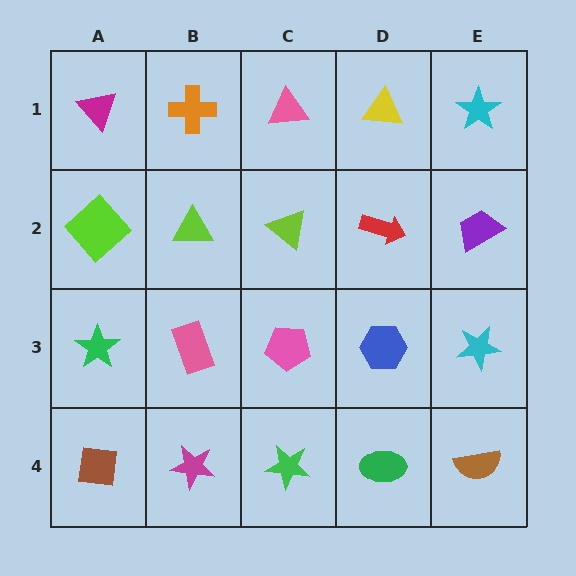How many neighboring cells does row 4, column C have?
3.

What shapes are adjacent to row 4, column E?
A cyan star (row 3, column E), a green ellipse (row 4, column D).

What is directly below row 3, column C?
A green star.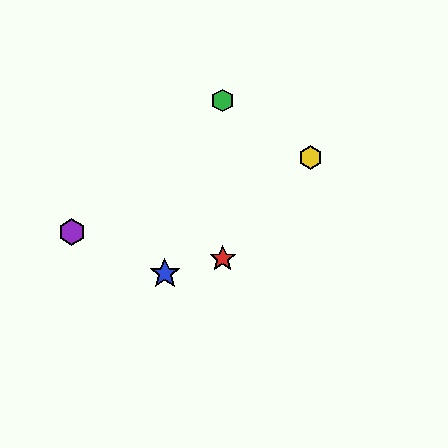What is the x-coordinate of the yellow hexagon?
The yellow hexagon is at x≈310.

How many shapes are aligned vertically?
2 shapes (the red star, the green hexagon) are aligned vertically.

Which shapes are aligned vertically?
The red star, the green hexagon are aligned vertically.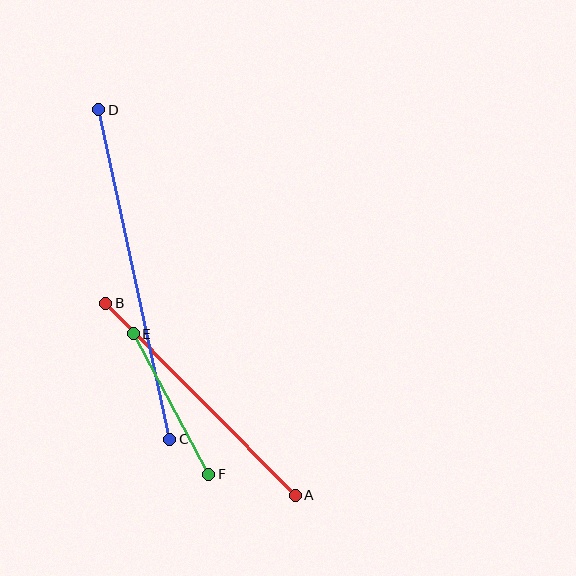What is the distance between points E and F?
The distance is approximately 160 pixels.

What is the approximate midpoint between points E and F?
The midpoint is at approximately (171, 404) pixels.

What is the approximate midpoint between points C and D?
The midpoint is at approximately (134, 275) pixels.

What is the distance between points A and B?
The distance is approximately 270 pixels.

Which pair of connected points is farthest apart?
Points C and D are farthest apart.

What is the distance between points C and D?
The distance is approximately 337 pixels.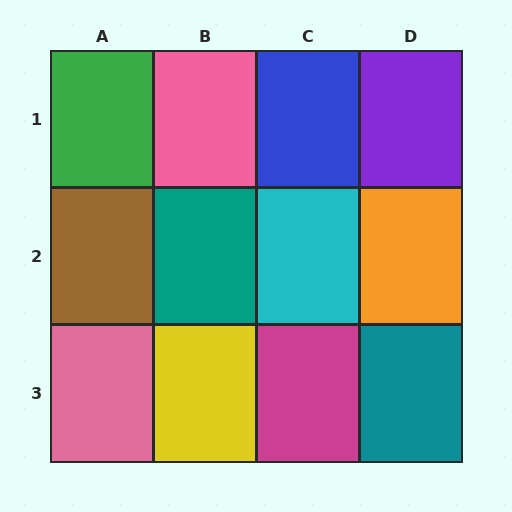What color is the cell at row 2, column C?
Cyan.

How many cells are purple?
1 cell is purple.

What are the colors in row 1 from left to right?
Green, pink, blue, purple.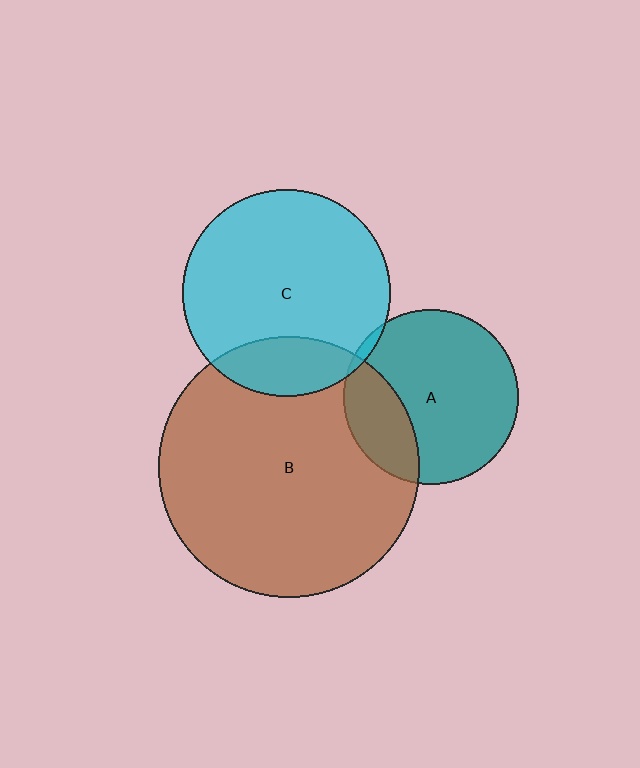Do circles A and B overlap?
Yes.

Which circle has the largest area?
Circle B (brown).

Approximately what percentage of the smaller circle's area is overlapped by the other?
Approximately 25%.